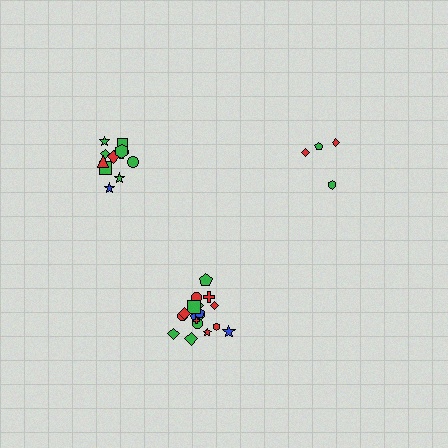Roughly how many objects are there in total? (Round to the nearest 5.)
Roughly 35 objects in total.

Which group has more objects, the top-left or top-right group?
The top-left group.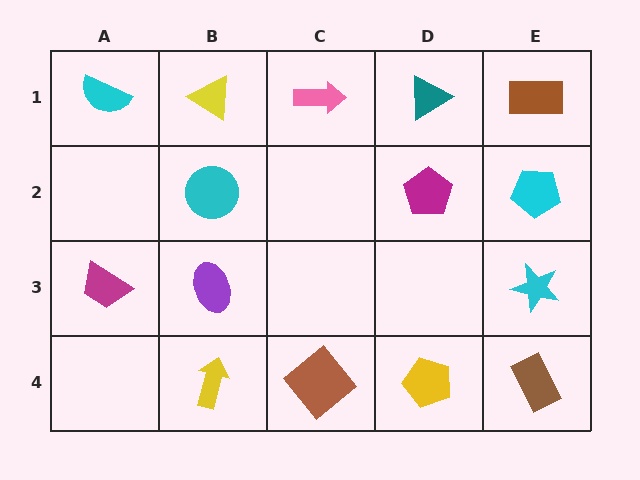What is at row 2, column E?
A cyan pentagon.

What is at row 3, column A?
A magenta trapezoid.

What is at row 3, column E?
A cyan star.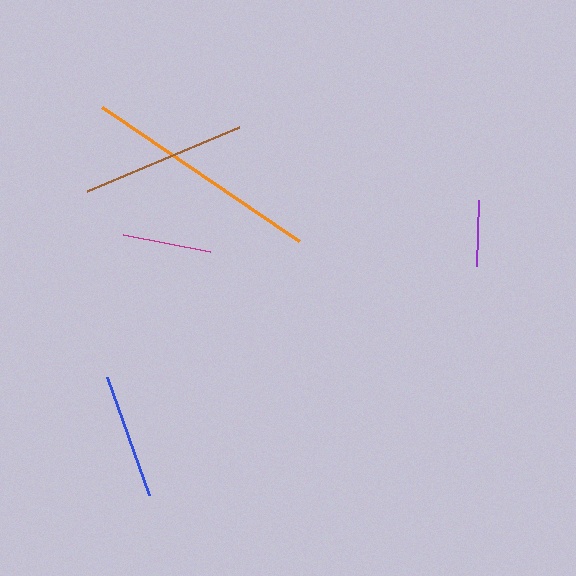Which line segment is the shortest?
The purple line is the shortest at approximately 66 pixels.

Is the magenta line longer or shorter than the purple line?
The magenta line is longer than the purple line.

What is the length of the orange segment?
The orange segment is approximately 238 pixels long.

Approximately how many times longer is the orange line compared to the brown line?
The orange line is approximately 1.4 times the length of the brown line.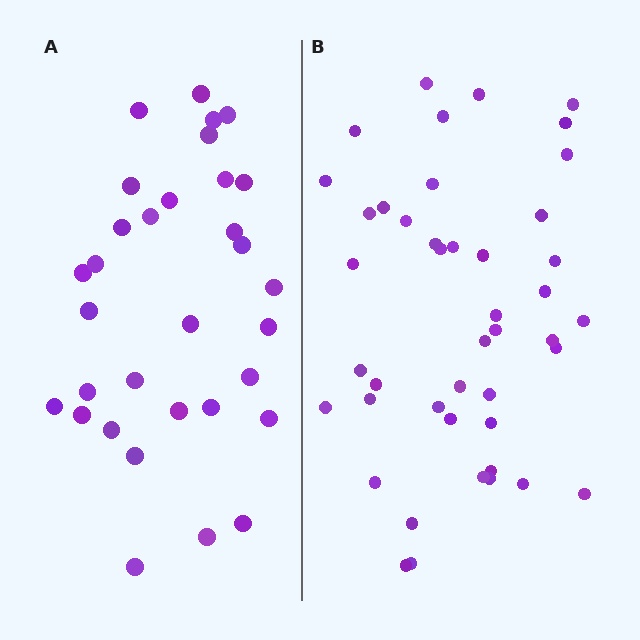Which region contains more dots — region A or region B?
Region B (the right region) has more dots.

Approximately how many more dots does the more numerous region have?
Region B has roughly 12 or so more dots than region A.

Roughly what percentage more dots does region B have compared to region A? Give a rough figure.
About 40% more.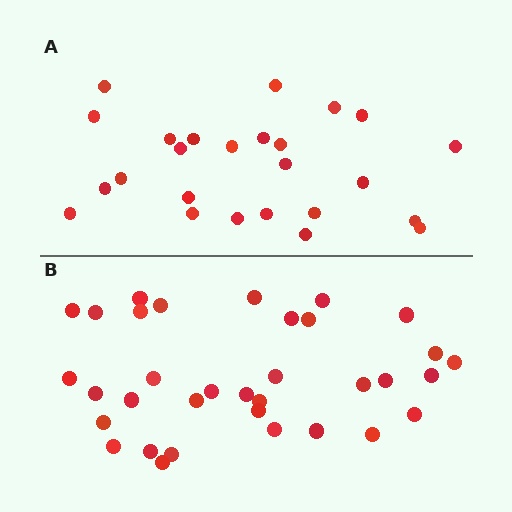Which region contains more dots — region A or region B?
Region B (the bottom region) has more dots.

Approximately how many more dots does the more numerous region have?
Region B has roughly 8 or so more dots than region A.